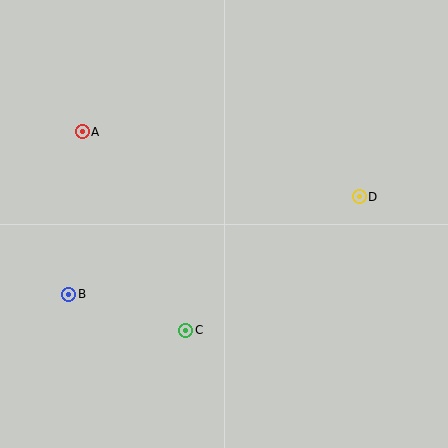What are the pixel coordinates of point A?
Point A is at (82, 132).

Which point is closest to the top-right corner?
Point D is closest to the top-right corner.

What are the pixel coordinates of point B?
Point B is at (69, 294).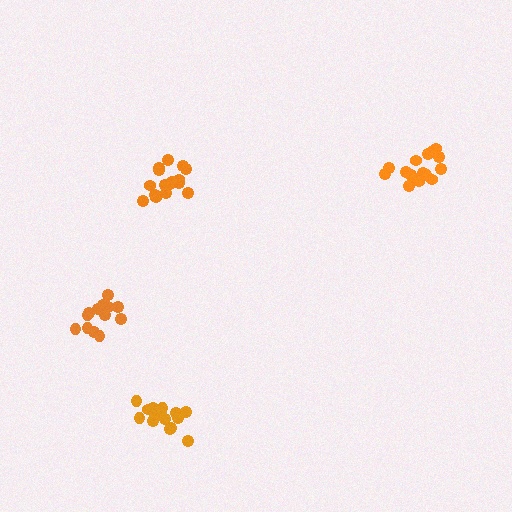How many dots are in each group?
Group 1: 17 dots, Group 2: 18 dots, Group 3: 14 dots, Group 4: 15 dots (64 total).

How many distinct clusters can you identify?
There are 4 distinct clusters.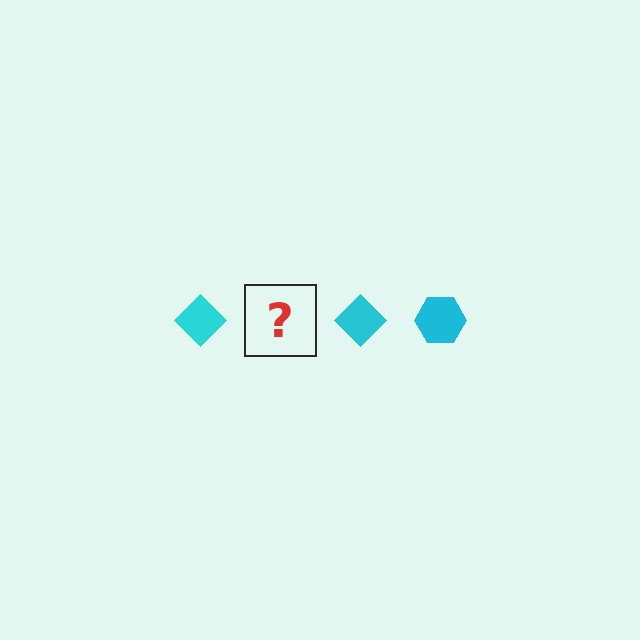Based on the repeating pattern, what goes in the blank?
The blank should be a cyan hexagon.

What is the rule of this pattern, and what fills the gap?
The rule is that the pattern cycles through diamond, hexagon shapes in cyan. The gap should be filled with a cyan hexagon.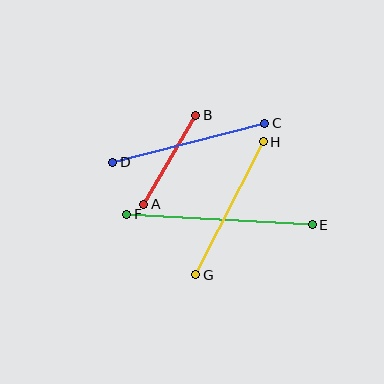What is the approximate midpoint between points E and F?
The midpoint is at approximately (219, 219) pixels.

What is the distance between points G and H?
The distance is approximately 149 pixels.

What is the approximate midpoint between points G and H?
The midpoint is at approximately (230, 208) pixels.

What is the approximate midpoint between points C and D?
The midpoint is at approximately (189, 143) pixels.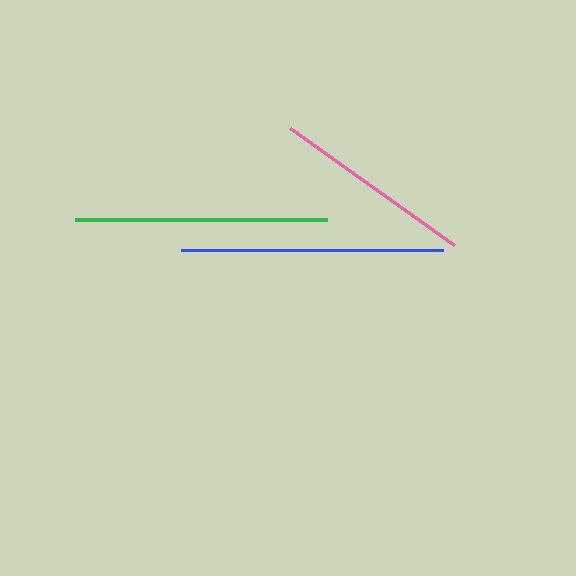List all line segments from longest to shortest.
From longest to shortest: blue, green, pink.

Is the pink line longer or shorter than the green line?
The green line is longer than the pink line.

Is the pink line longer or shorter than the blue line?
The blue line is longer than the pink line.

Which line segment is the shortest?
The pink line is the shortest at approximately 202 pixels.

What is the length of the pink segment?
The pink segment is approximately 202 pixels long.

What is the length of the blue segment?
The blue segment is approximately 262 pixels long.